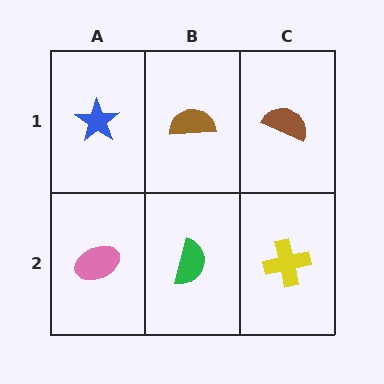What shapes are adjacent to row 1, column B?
A green semicircle (row 2, column B), a blue star (row 1, column A), a brown semicircle (row 1, column C).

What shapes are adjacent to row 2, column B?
A brown semicircle (row 1, column B), a pink ellipse (row 2, column A), a yellow cross (row 2, column C).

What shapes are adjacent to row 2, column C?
A brown semicircle (row 1, column C), a green semicircle (row 2, column B).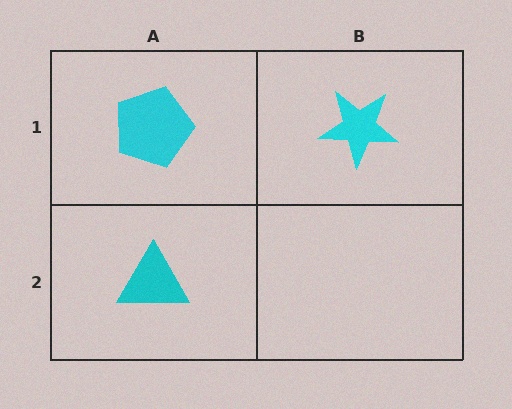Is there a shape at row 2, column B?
No, that cell is empty.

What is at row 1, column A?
A cyan pentagon.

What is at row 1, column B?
A cyan star.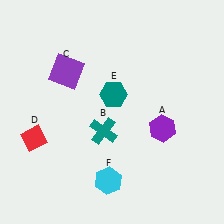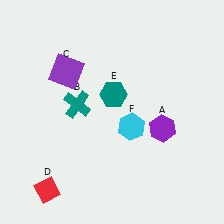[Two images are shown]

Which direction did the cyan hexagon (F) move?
The cyan hexagon (F) moved up.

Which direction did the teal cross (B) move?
The teal cross (B) moved up.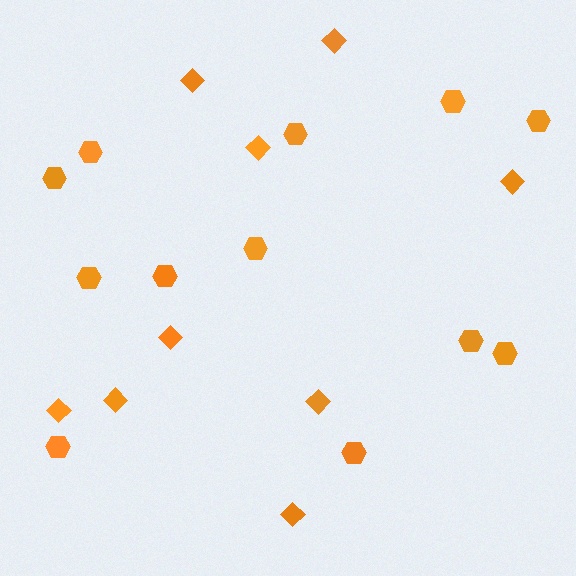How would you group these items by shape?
There are 2 groups: one group of hexagons (12) and one group of diamonds (9).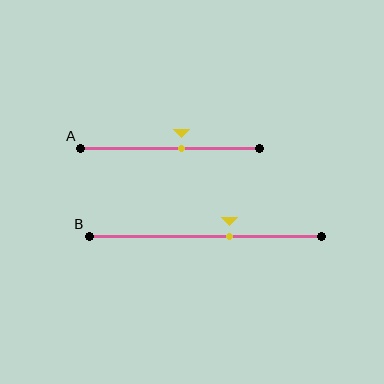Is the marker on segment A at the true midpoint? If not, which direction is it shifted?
No, the marker on segment A is shifted to the right by about 7% of the segment length.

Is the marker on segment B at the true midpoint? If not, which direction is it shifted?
No, the marker on segment B is shifted to the right by about 10% of the segment length.